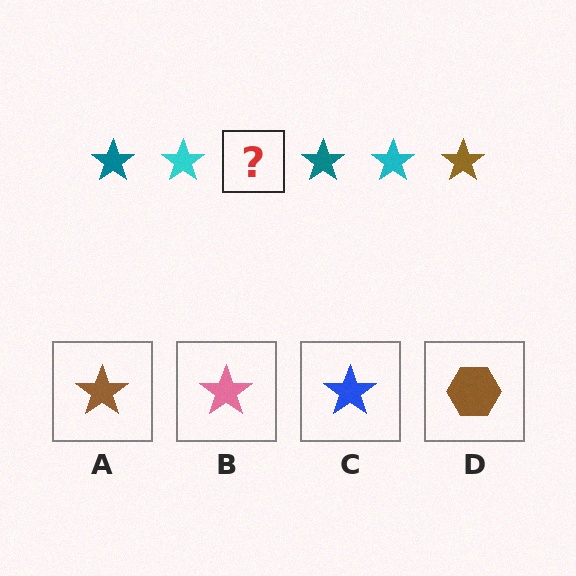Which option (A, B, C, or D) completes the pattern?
A.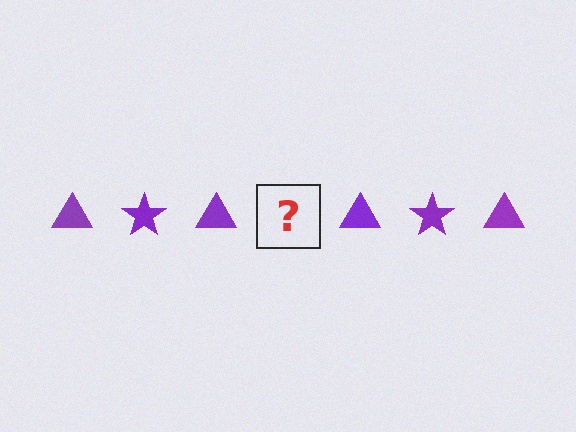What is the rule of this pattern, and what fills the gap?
The rule is that the pattern cycles through triangle, star shapes in purple. The gap should be filled with a purple star.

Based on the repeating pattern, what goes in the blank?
The blank should be a purple star.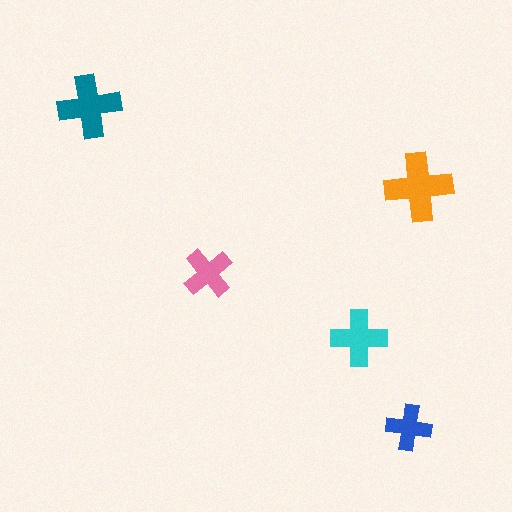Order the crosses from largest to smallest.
the orange one, the teal one, the cyan one, the pink one, the blue one.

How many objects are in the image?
There are 5 objects in the image.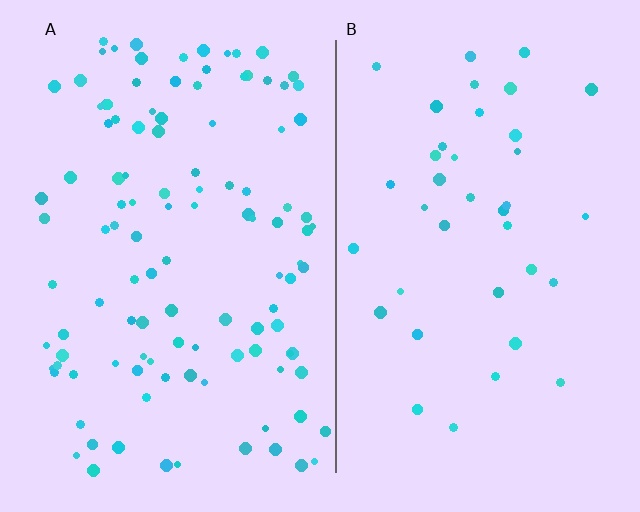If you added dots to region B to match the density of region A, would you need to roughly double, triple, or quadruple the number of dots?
Approximately triple.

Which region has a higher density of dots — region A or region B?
A (the left).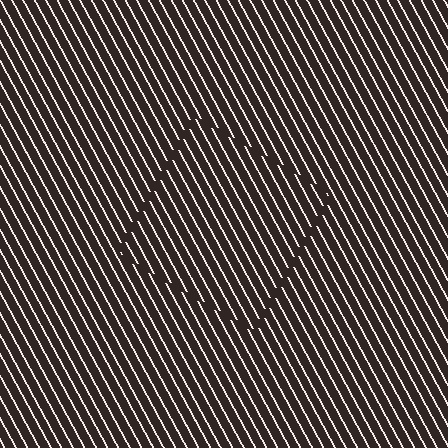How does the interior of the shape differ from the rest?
The interior of the shape contains the same grating, shifted by half a period — the contour is defined by the phase discontinuity where line-ends from the inner and outer gratings abut.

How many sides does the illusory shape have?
4 sides — the line-ends trace a square.